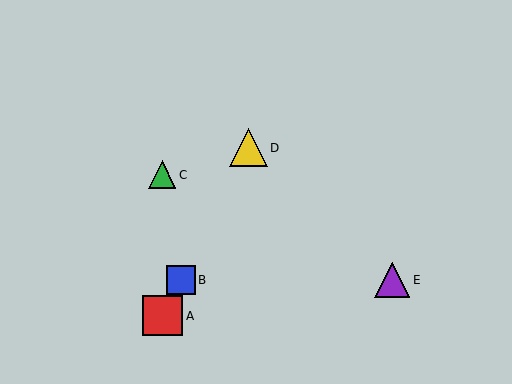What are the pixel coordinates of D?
Object D is at (248, 148).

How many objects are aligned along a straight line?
3 objects (A, B, D) are aligned along a straight line.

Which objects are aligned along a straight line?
Objects A, B, D are aligned along a straight line.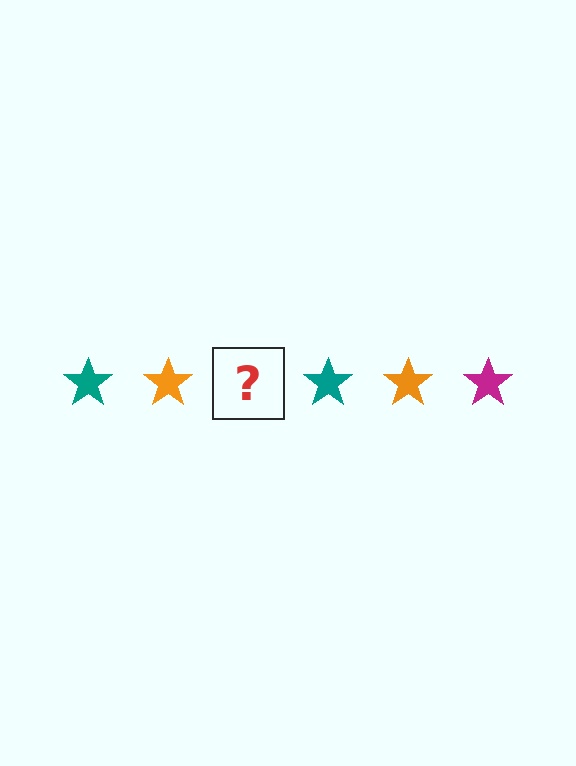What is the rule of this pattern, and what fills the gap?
The rule is that the pattern cycles through teal, orange, magenta stars. The gap should be filled with a magenta star.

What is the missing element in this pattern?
The missing element is a magenta star.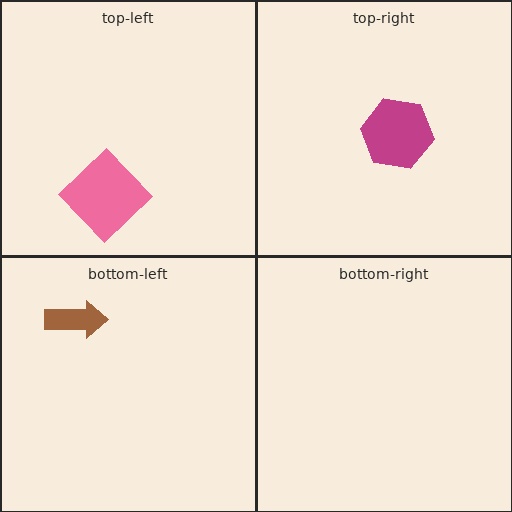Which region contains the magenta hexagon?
The top-right region.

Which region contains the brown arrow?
The bottom-left region.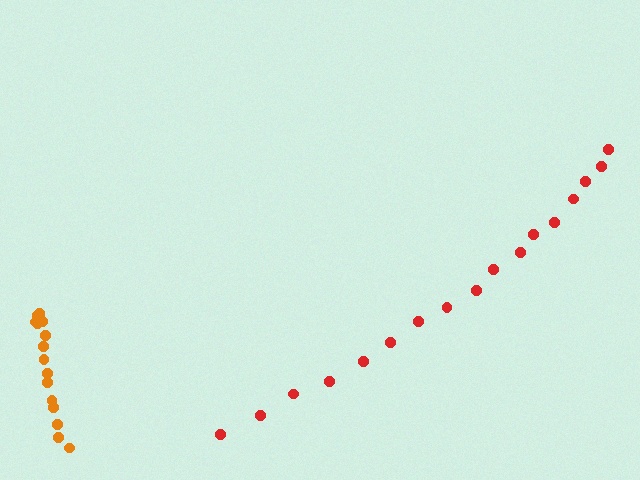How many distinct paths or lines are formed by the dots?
There are 2 distinct paths.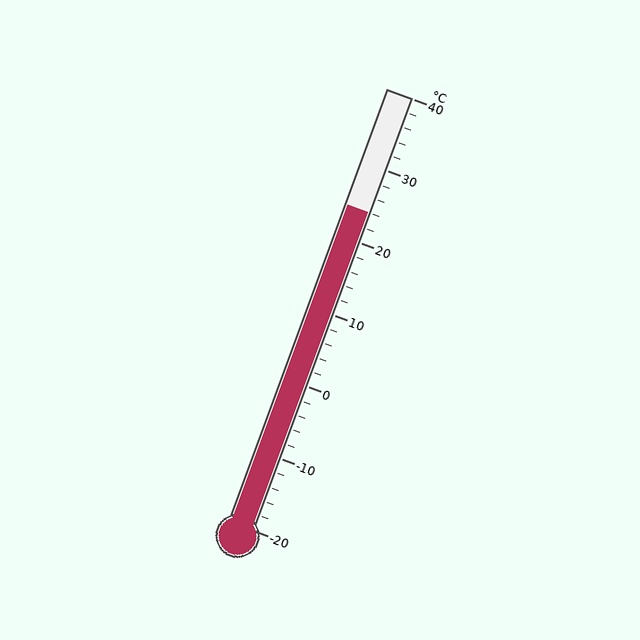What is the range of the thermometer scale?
The thermometer scale ranges from -20°C to 40°C.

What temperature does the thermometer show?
The thermometer shows approximately 24°C.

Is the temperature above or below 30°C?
The temperature is below 30°C.